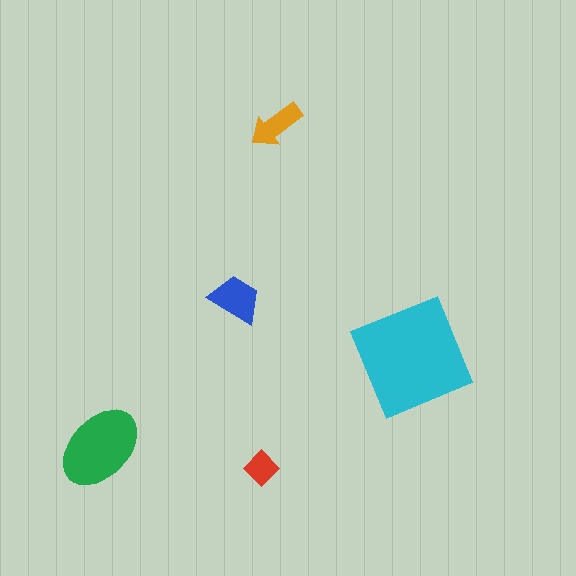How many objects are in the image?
There are 5 objects in the image.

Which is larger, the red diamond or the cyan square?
The cyan square.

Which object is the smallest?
The red diamond.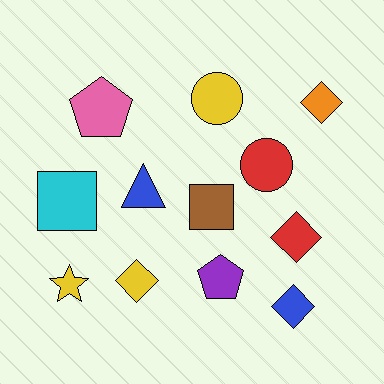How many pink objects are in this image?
There is 1 pink object.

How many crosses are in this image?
There are no crosses.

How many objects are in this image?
There are 12 objects.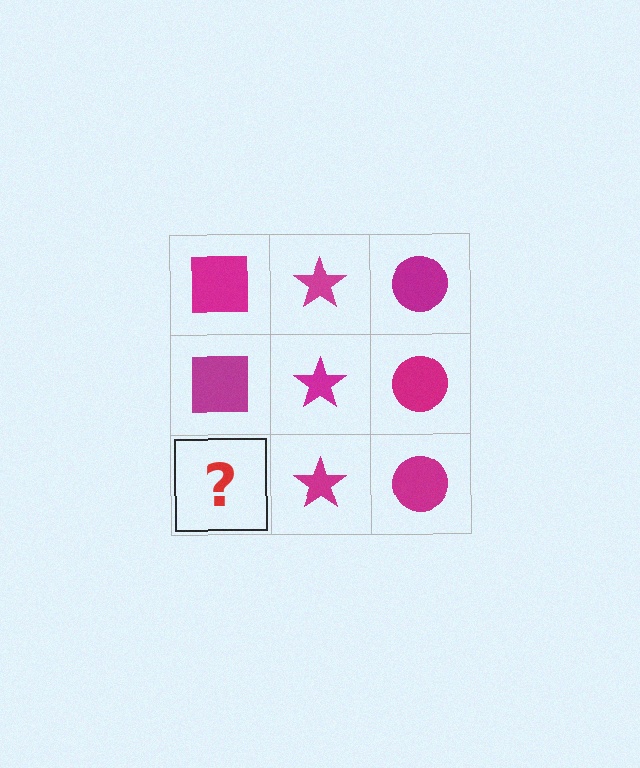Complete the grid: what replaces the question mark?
The question mark should be replaced with a magenta square.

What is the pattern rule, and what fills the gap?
The rule is that each column has a consistent shape. The gap should be filled with a magenta square.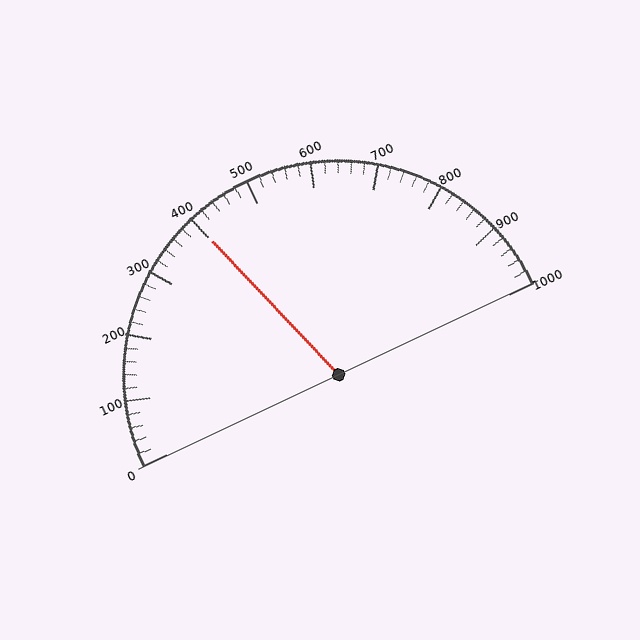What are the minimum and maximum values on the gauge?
The gauge ranges from 0 to 1000.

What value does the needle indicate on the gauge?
The needle indicates approximately 400.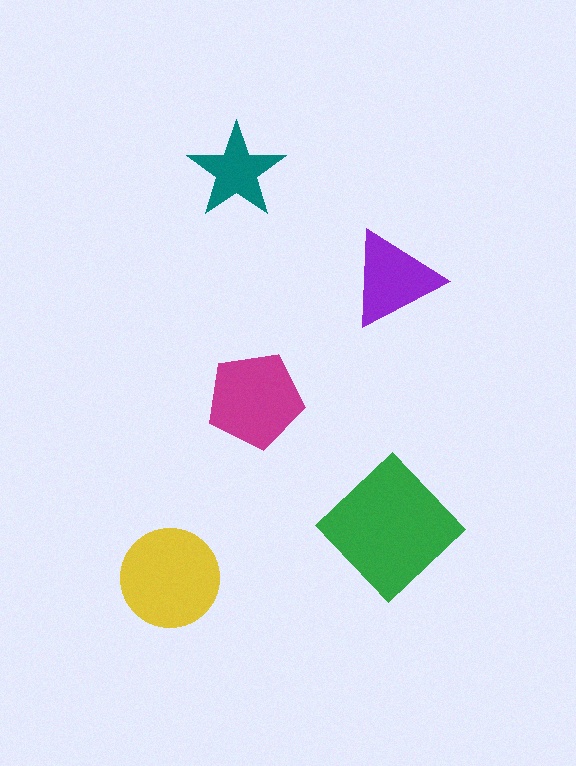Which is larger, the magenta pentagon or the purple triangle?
The magenta pentagon.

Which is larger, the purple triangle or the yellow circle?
The yellow circle.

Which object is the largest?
The green diamond.